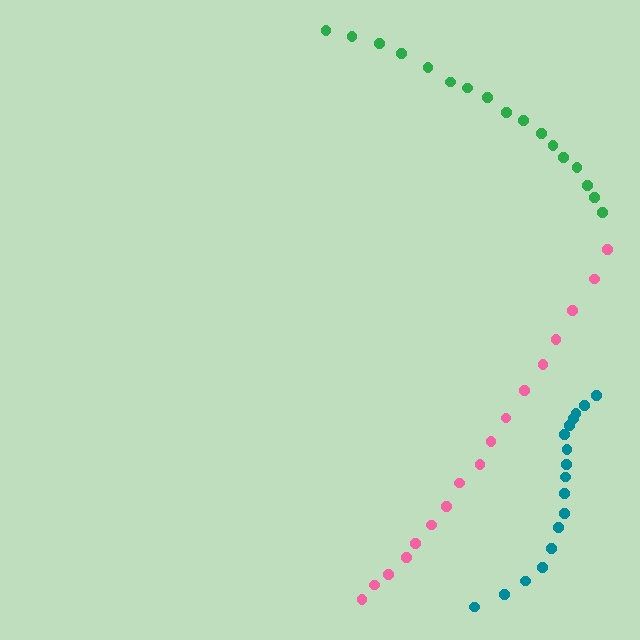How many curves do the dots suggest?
There are 3 distinct paths.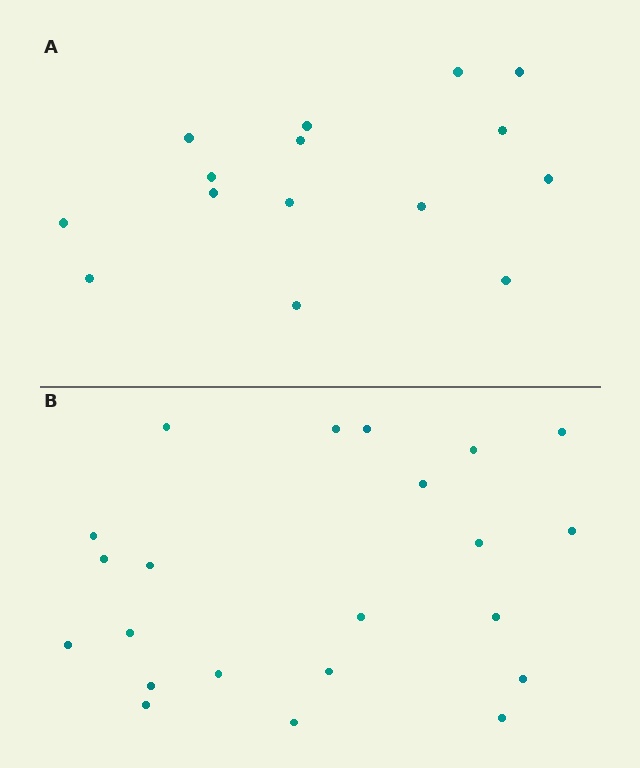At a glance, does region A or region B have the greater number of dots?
Region B (the bottom region) has more dots.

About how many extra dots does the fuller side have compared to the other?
Region B has roughly 8 or so more dots than region A.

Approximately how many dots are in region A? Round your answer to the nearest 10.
About 20 dots. (The exact count is 15, which rounds to 20.)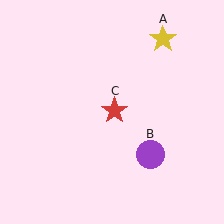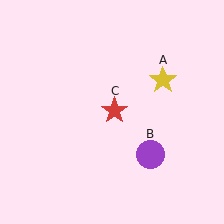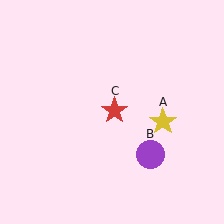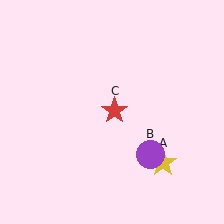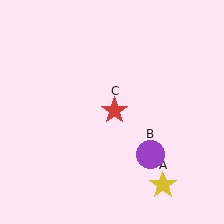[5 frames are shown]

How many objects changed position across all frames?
1 object changed position: yellow star (object A).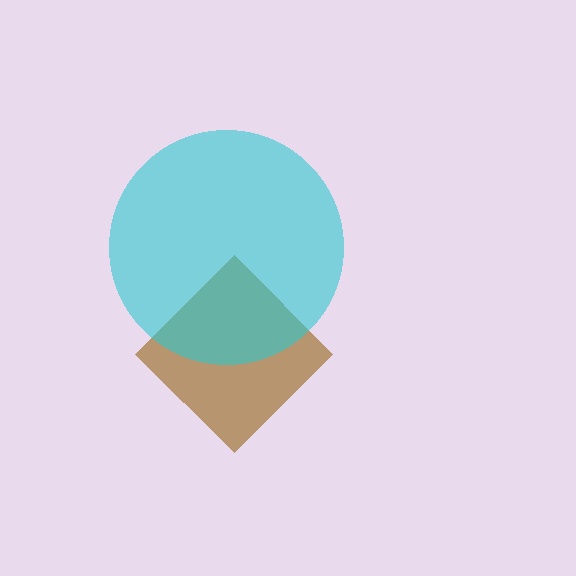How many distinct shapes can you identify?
There are 2 distinct shapes: a brown diamond, a cyan circle.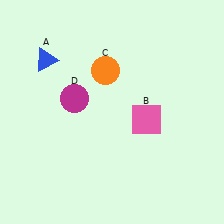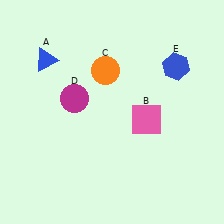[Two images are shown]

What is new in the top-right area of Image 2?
A blue hexagon (E) was added in the top-right area of Image 2.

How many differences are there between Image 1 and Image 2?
There is 1 difference between the two images.